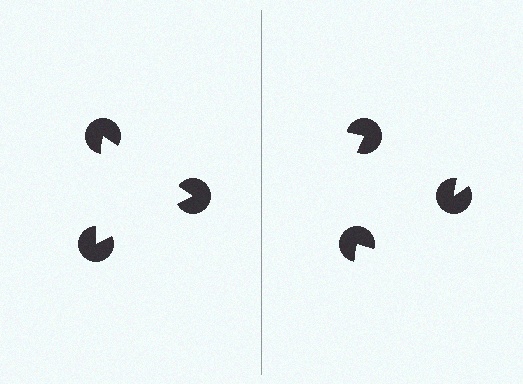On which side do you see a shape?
An illusory triangle appears on the left side. On the right side the wedge cuts are rotated, so no coherent shape forms.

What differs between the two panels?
The pac-man discs are positioned identically on both sides; only the wedge orientations differ. On the left they align to a triangle; on the right they are misaligned.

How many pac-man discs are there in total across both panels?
6 — 3 on each side.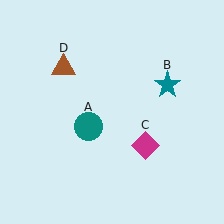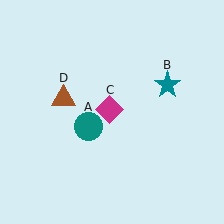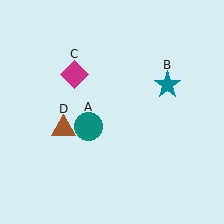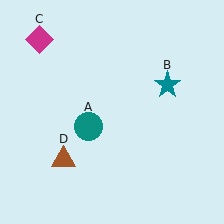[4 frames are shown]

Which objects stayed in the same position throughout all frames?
Teal circle (object A) and teal star (object B) remained stationary.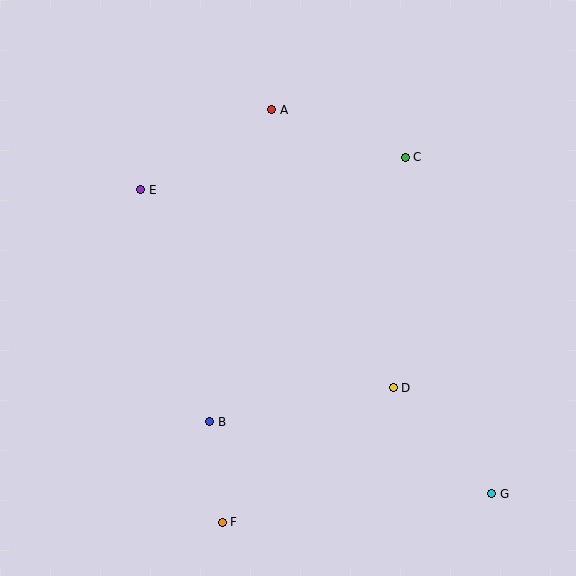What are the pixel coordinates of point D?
Point D is at (393, 388).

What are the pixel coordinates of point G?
Point G is at (492, 494).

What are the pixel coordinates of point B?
Point B is at (210, 422).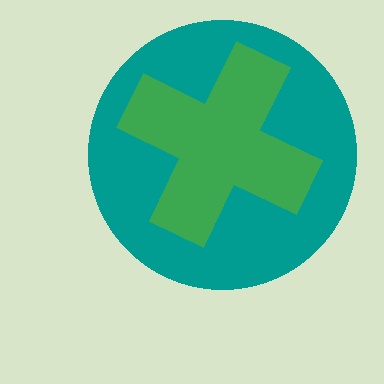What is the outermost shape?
The teal circle.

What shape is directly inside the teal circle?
The green cross.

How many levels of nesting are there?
2.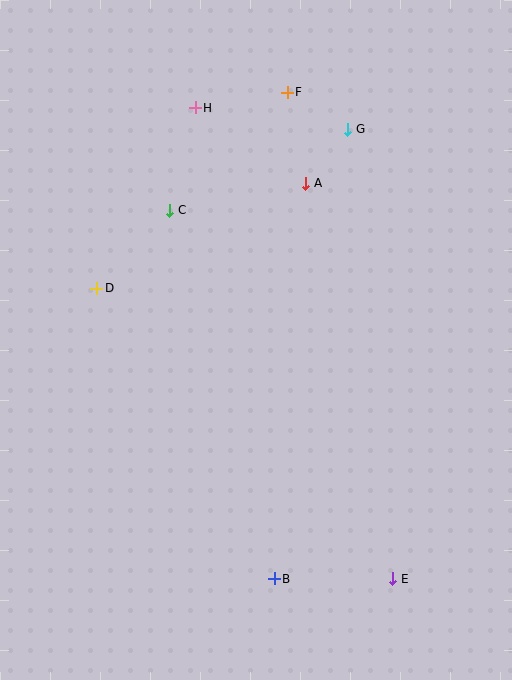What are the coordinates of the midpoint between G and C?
The midpoint between G and C is at (259, 170).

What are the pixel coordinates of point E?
Point E is at (393, 579).